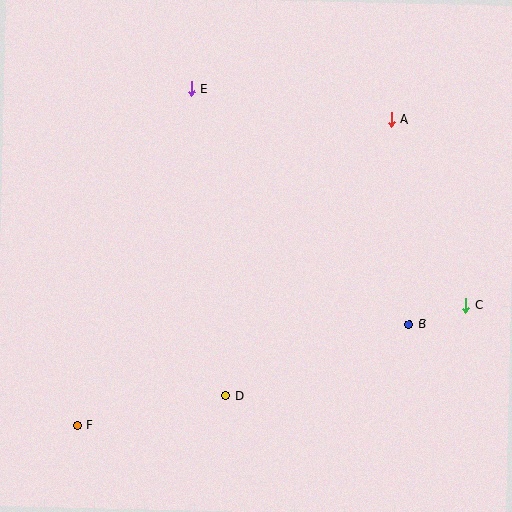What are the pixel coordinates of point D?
Point D is at (225, 396).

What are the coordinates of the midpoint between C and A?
The midpoint between C and A is at (429, 212).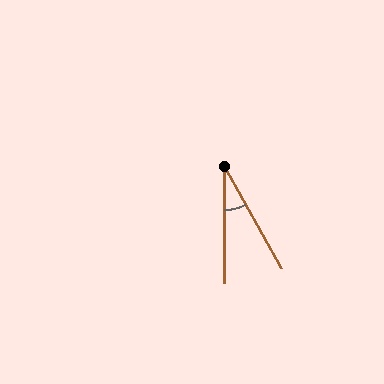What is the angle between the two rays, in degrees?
Approximately 29 degrees.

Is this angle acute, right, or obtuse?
It is acute.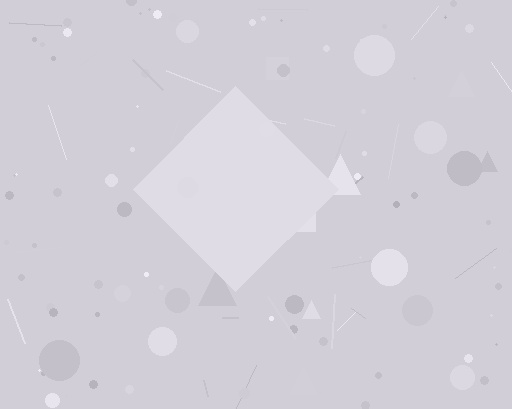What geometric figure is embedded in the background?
A diamond is embedded in the background.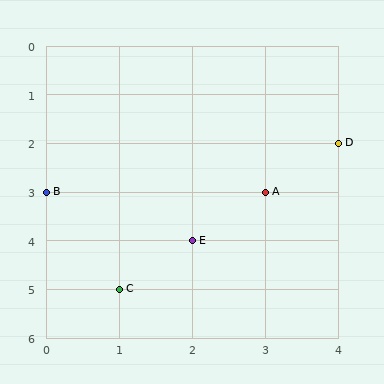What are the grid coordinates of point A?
Point A is at grid coordinates (3, 3).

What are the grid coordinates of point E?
Point E is at grid coordinates (2, 4).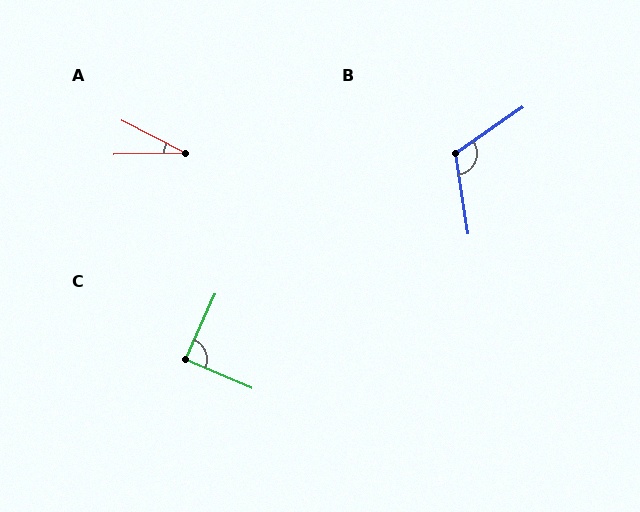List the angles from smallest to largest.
A (28°), C (89°), B (116°).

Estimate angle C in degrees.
Approximately 89 degrees.